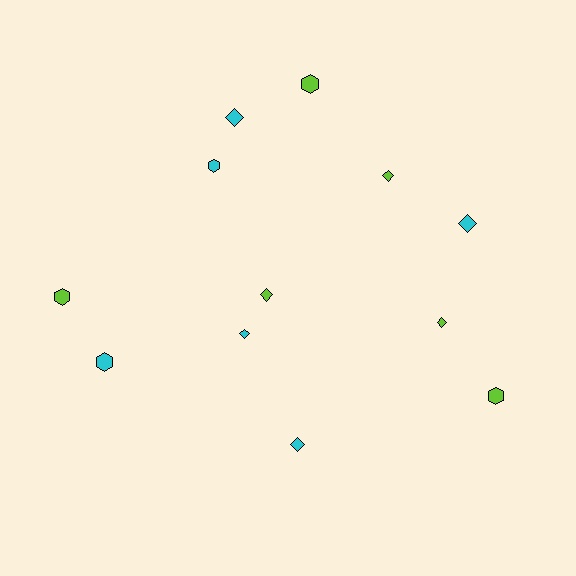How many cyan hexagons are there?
There are 2 cyan hexagons.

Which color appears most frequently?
Cyan, with 6 objects.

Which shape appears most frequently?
Diamond, with 7 objects.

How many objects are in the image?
There are 12 objects.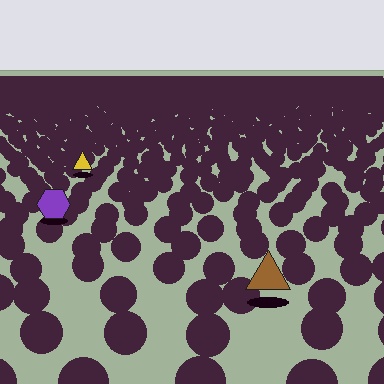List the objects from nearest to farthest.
From nearest to farthest: the brown triangle, the purple hexagon, the yellow triangle.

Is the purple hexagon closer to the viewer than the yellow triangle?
Yes. The purple hexagon is closer — you can tell from the texture gradient: the ground texture is coarser near it.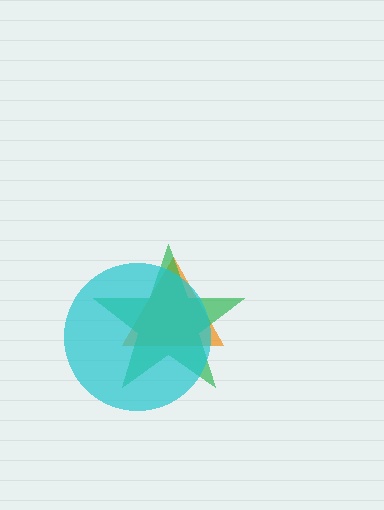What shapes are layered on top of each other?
The layered shapes are: an orange triangle, a green star, a cyan circle.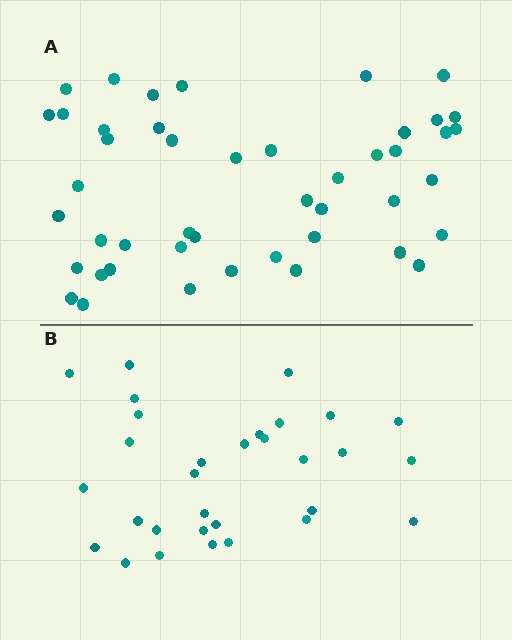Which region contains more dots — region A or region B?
Region A (the top region) has more dots.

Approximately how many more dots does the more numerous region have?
Region A has approximately 15 more dots than region B.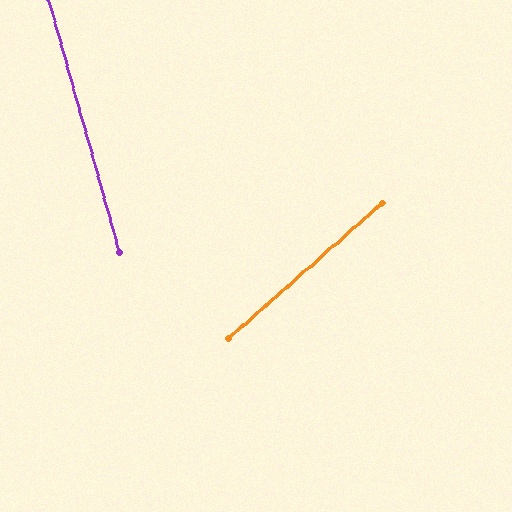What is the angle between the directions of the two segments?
Approximately 64 degrees.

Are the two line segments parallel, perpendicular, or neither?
Neither parallel nor perpendicular — they differ by about 64°.